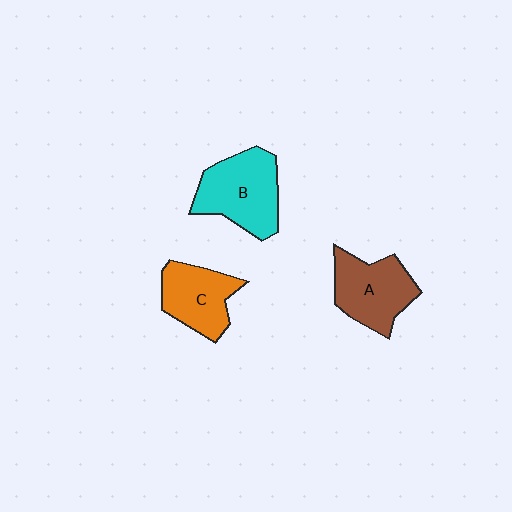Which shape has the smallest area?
Shape C (orange).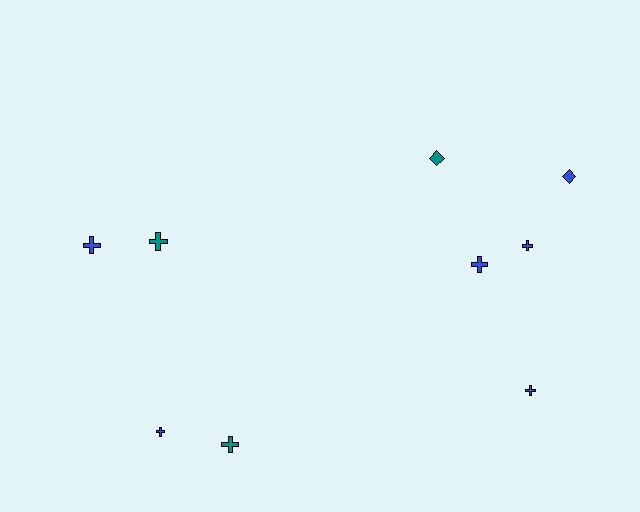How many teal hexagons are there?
There are no teal hexagons.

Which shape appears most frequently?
Cross, with 7 objects.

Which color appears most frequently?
Blue, with 6 objects.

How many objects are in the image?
There are 9 objects.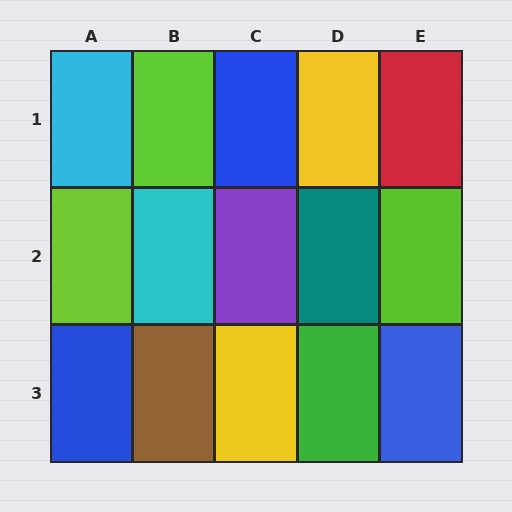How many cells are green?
1 cell is green.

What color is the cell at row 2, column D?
Teal.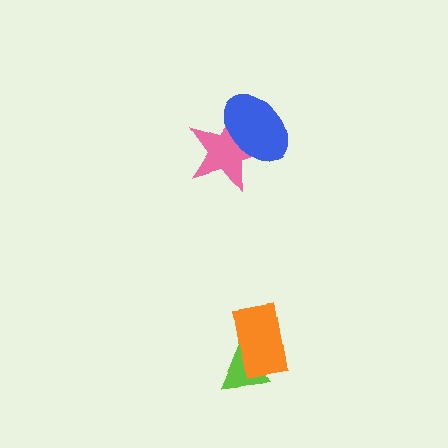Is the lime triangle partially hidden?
Yes, it is partially covered by another shape.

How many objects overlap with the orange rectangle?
1 object overlaps with the orange rectangle.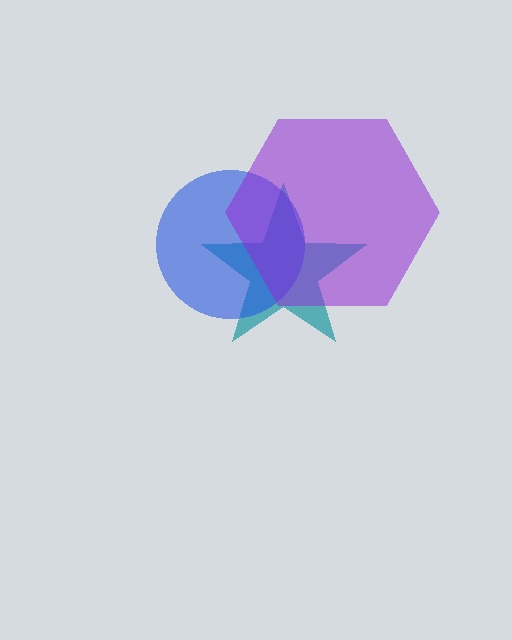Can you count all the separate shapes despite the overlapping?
Yes, there are 3 separate shapes.